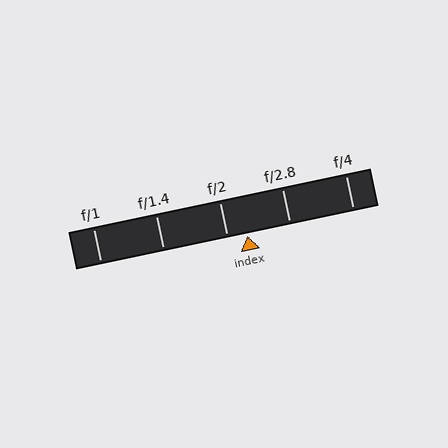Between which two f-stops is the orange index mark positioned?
The index mark is between f/2 and f/2.8.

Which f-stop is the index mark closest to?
The index mark is closest to f/2.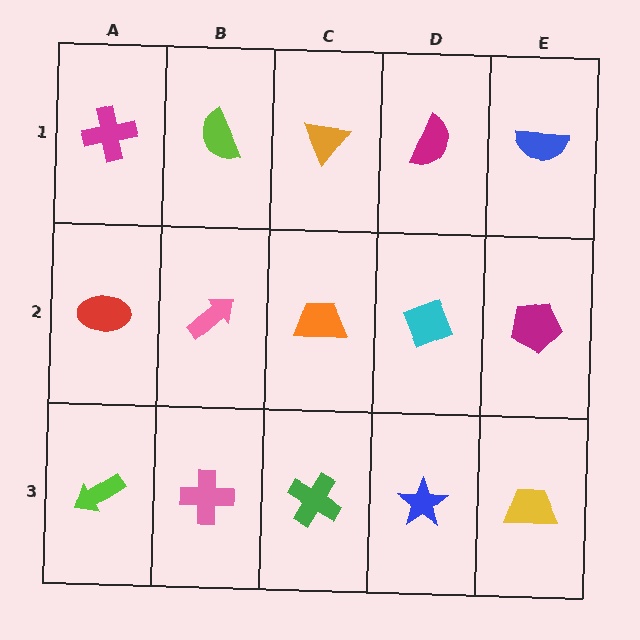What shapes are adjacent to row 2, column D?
A magenta semicircle (row 1, column D), a blue star (row 3, column D), an orange trapezoid (row 2, column C), a magenta pentagon (row 2, column E).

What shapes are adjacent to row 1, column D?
A cyan diamond (row 2, column D), an orange triangle (row 1, column C), a blue semicircle (row 1, column E).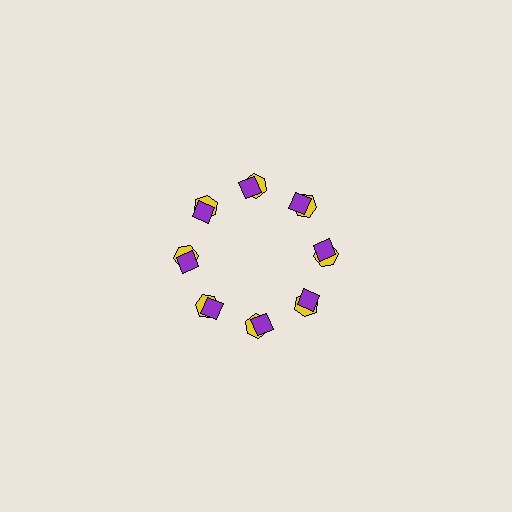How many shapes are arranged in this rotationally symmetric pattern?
There are 16 shapes, arranged in 8 groups of 2.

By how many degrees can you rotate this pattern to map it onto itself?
The pattern maps onto itself every 45 degrees of rotation.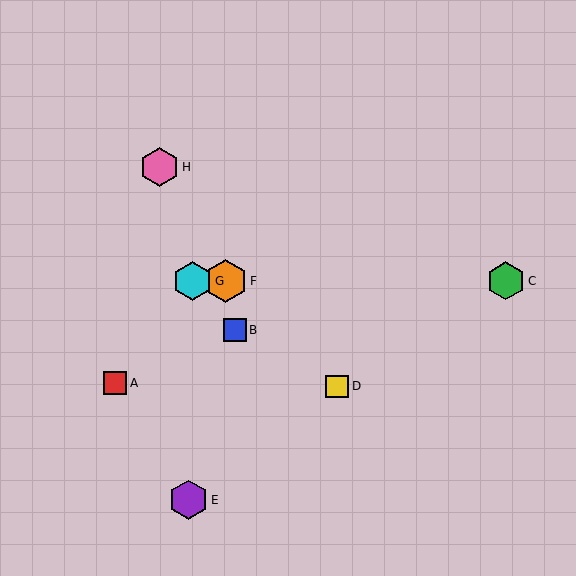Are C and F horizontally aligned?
Yes, both are at y≈281.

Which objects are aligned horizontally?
Objects C, F, G are aligned horizontally.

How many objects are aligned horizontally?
3 objects (C, F, G) are aligned horizontally.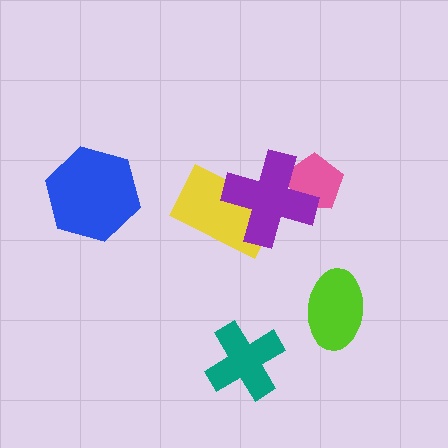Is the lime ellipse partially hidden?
No, no other shape covers it.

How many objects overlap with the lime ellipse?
0 objects overlap with the lime ellipse.